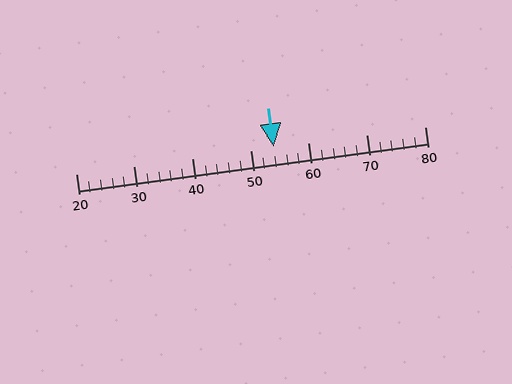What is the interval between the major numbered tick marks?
The major tick marks are spaced 10 units apart.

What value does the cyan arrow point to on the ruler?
The cyan arrow points to approximately 54.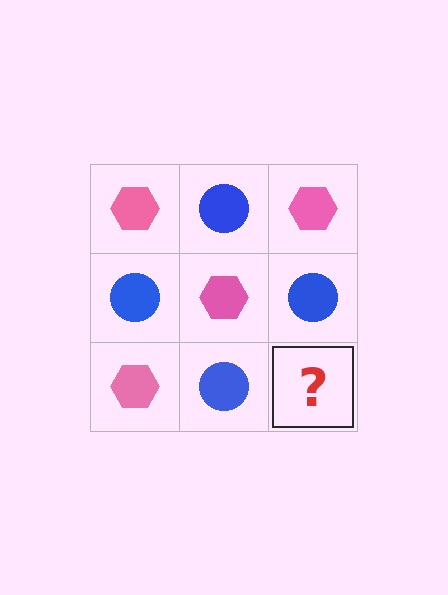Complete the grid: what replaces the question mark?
The question mark should be replaced with a pink hexagon.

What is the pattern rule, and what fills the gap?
The rule is that it alternates pink hexagon and blue circle in a checkerboard pattern. The gap should be filled with a pink hexagon.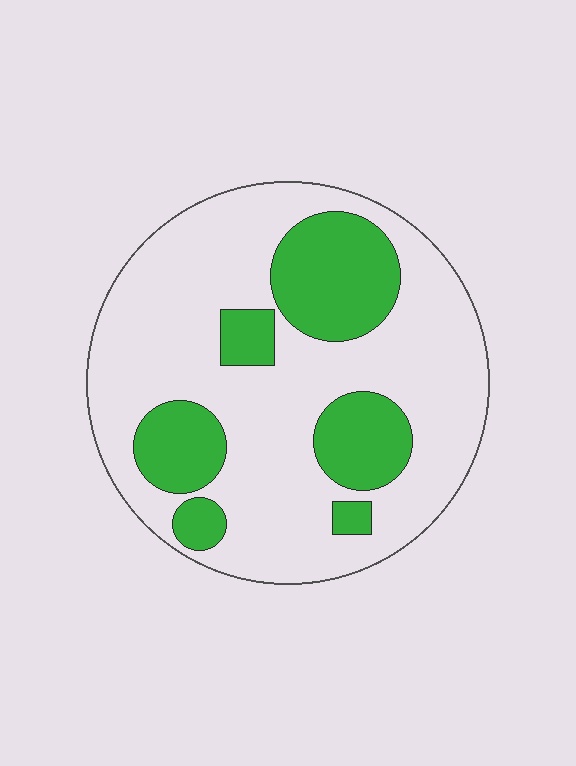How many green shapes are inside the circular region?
6.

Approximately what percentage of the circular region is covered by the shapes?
Approximately 25%.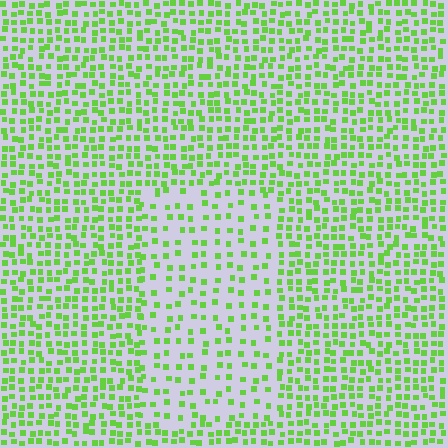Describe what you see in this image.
The image contains small lime elements arranged at two different densities. A rectangle-shaped region is visible where the elements are less densely packed than the surrounding area.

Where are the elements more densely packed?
The elements are more densely packed outside the rectangle boundary.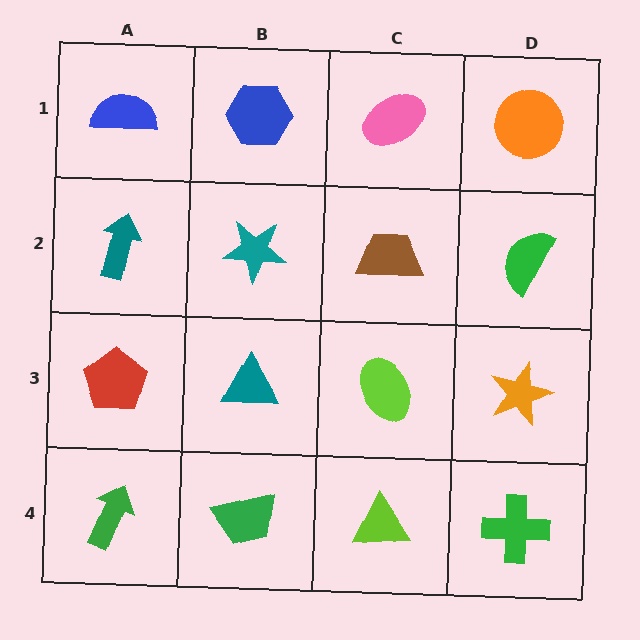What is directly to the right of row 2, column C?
A green semicircle.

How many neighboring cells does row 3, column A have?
3.